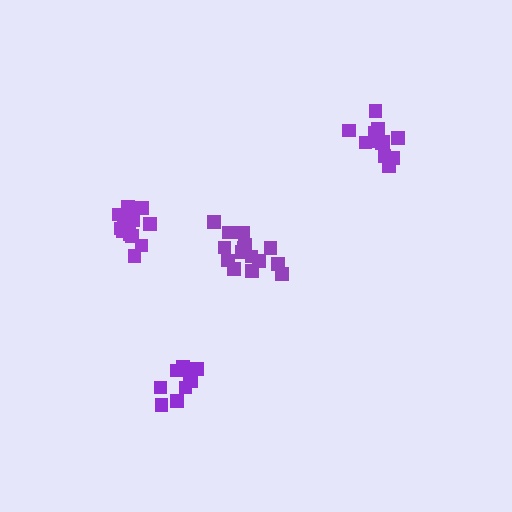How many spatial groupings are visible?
There are 4 spatial groupings.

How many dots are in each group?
Group 1: 13 dots, Group 2: 12 dots, Group 3: 10 dots, Group 4: 15 dots (50 total).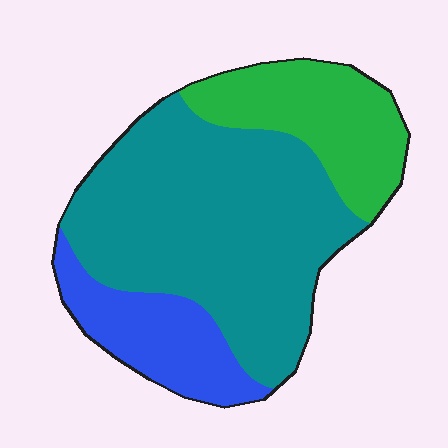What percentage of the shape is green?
Green takes up about one quarter (1/4) of the shape.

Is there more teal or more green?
Teal.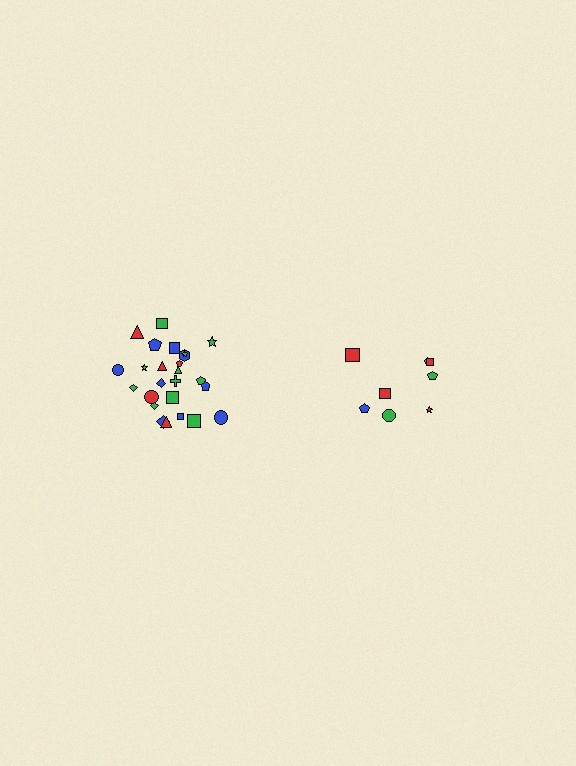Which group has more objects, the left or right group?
The left group.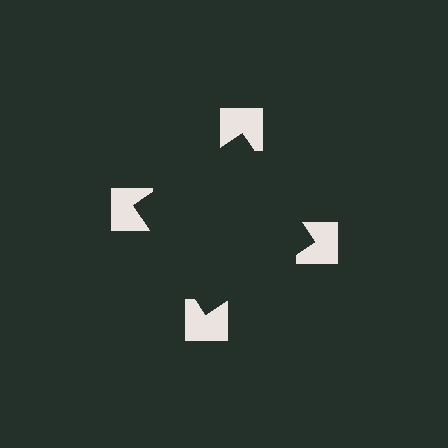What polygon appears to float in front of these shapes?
An illusory square — its edges are inferred from the aligned wedge cuts in the notched squares, not physically drawn.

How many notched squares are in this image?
There are 4 — one at each vertex of the illusory square.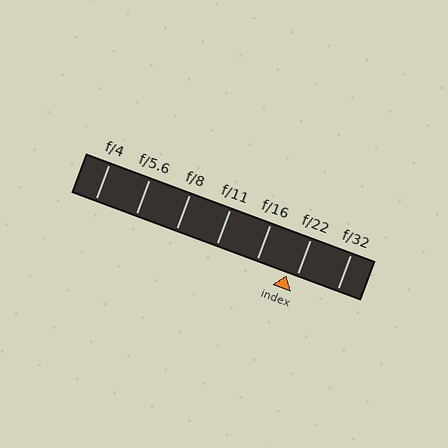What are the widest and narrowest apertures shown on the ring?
The widest aperture shown is f/4 and the narrowest is f/32.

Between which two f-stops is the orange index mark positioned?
The index mark is between f/16 and f/22.